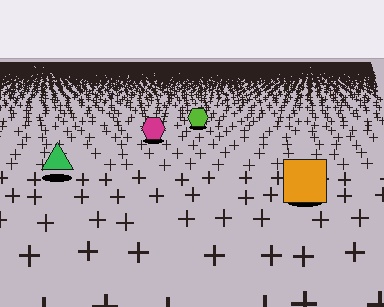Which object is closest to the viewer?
The orange square is closest. The texture marks near it are larger and more spread out.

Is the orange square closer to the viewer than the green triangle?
Yes. The orange square is closer — you can tell from the texture gradient: the ground texture is coarser near it.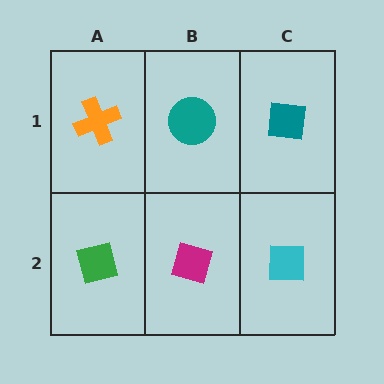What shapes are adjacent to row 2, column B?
A teal circle (row 1, column B), a green square (row 2, column A), a cyan square (row 2, column C).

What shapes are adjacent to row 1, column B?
A magenta diamond (row 2, column B), an orange cross (row 1, column A), a teal square (row 1, column C).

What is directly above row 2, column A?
An orange cross.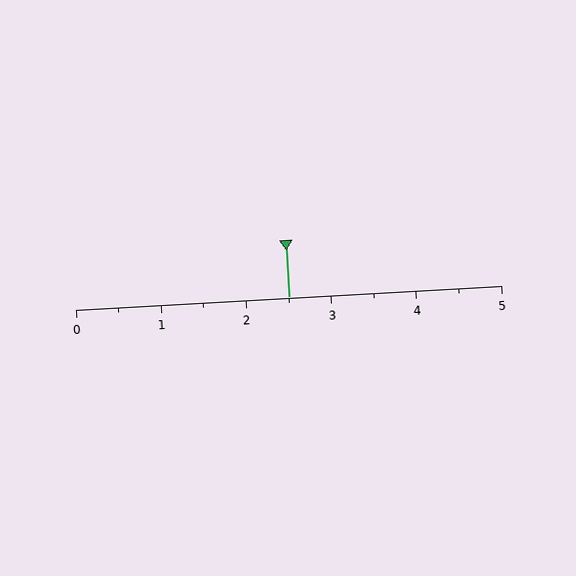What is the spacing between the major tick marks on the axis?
The major ticks are spaced 1 apart.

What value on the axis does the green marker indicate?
The marker indicates approximately 2.5.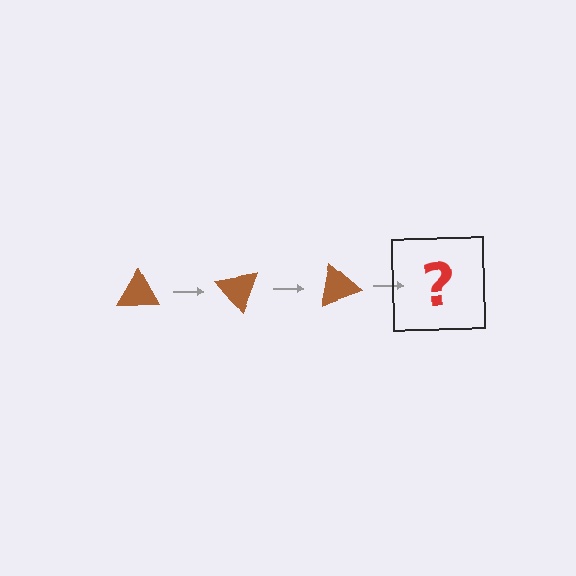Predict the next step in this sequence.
The next step is a brown triangle rotated 150 degrees.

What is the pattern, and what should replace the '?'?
The pattern is that the triangle rotates 50 degrees each step. The '?' should be a brown triangle rotated 150 degrees.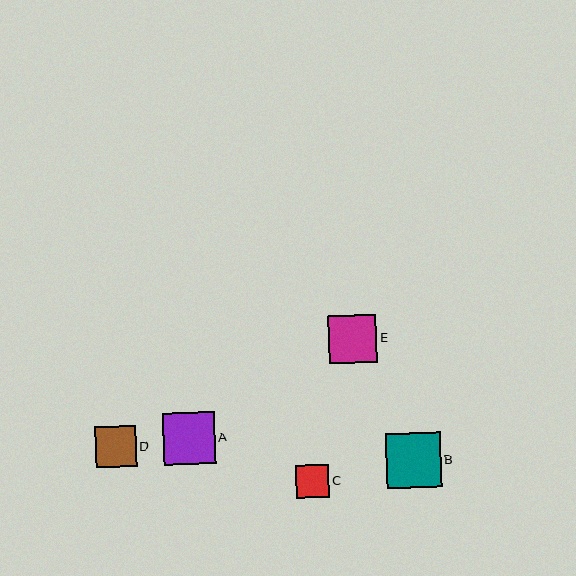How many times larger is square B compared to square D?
Square B is approximately 1.4 times the size of square D.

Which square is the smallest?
Square C is the smallest with a size of approximately 33 pixels.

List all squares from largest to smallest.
From largest to smallest: B, A, E, D, C.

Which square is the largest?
Square B is the largest with a size of approximately 55 pixels.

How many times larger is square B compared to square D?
Square B is approximately 1.4 times the size of square D.